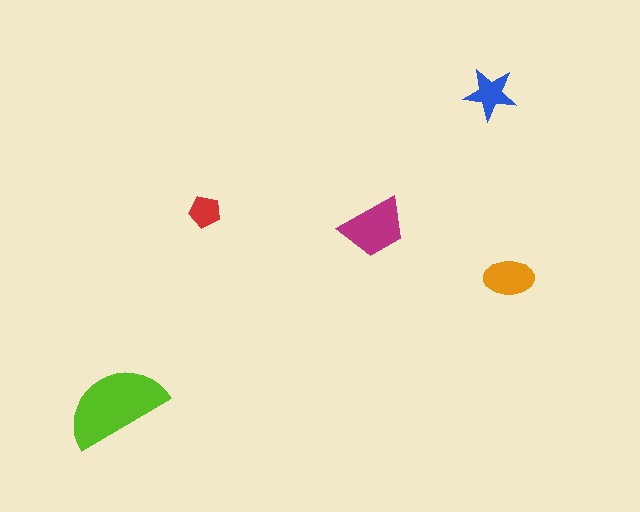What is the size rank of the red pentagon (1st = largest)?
5th.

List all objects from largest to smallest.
The lime semicircle, the magenta trapezoid, the orange ellipse, the blue star, the red pentagon.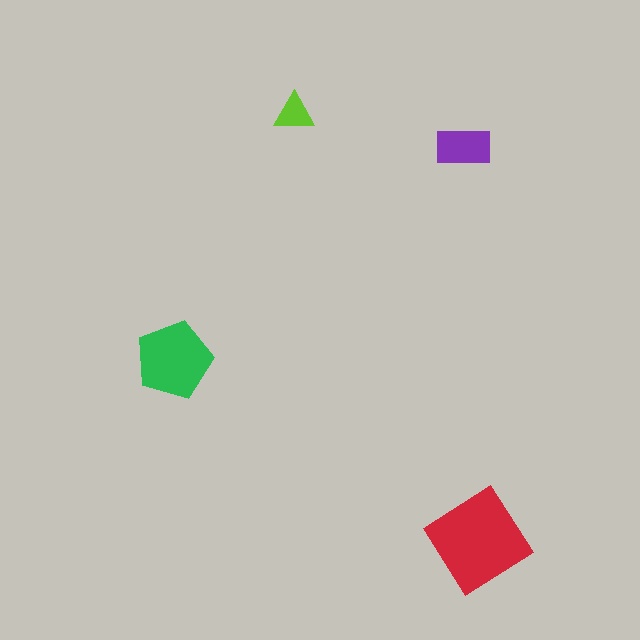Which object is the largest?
The red diamond.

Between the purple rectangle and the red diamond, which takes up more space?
The red diamond.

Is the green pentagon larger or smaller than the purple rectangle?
Larger.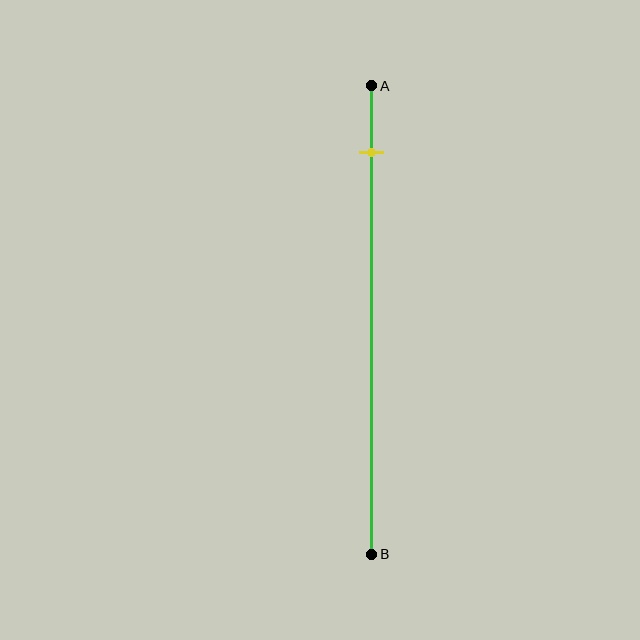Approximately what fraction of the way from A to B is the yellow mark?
The yellow mark is approximately 15% of the way from A to B.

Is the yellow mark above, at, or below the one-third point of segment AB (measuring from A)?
The yellow mark is above the one-third point of segment AB.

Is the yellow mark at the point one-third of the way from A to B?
No, the mark is at about 15% from A, not at the 33% one-third point.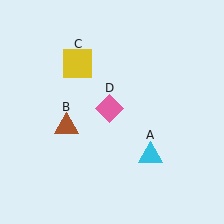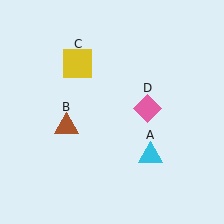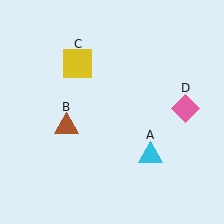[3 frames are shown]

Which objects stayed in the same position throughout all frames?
Cyan triangle (object A) and brown triangle (object B) and yellow square (object C) remained stationary.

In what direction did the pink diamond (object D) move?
The pink diamond (object D) moved right.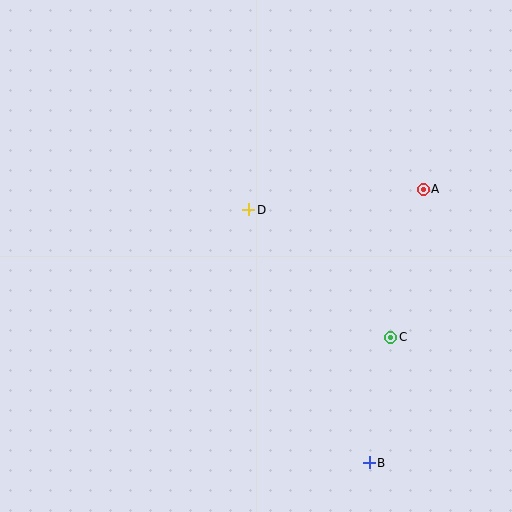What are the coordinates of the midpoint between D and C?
The midpoint between D and C is at (320, 274).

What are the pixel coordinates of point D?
Point D is at (249, 210).